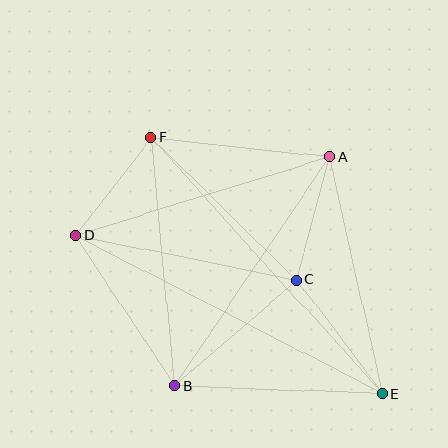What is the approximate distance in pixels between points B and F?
The distance between B and F is approximately 250 pixels.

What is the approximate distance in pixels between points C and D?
The distance between C and D is approximately 225 pixels.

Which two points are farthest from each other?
Points D and E are farthest from each other.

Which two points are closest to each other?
Points D and F are closest to each other.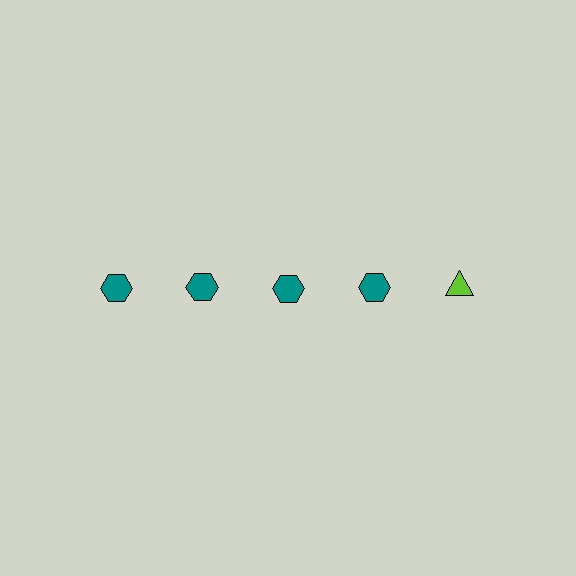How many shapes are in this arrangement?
There are 5 shapes arranged in a grid pattern.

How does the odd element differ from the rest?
It differs in both color (lime instead of teal) and shape (triangle instead of hexagon).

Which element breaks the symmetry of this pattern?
The lime triangle in the top row, rightmost column breaks the symmetry. All other shapes are teal hexagons.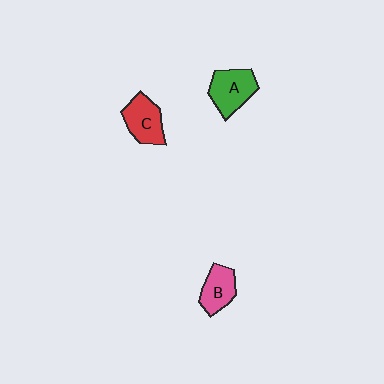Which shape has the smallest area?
Shape B (pink).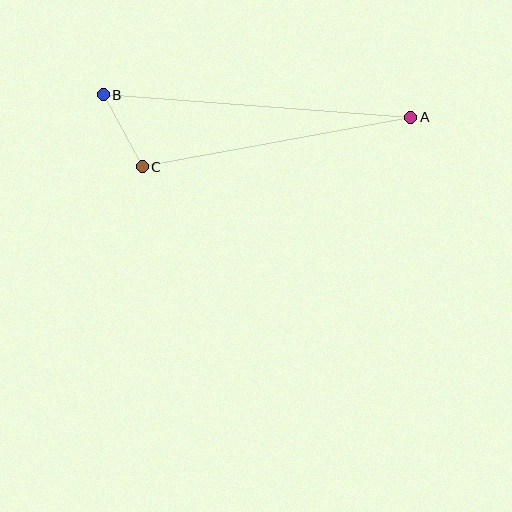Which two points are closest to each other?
Points B and C are closest to each other.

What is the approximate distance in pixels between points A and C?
The distance between A and C is approximately 273 pixels.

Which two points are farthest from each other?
Points A and B are farthest from each other.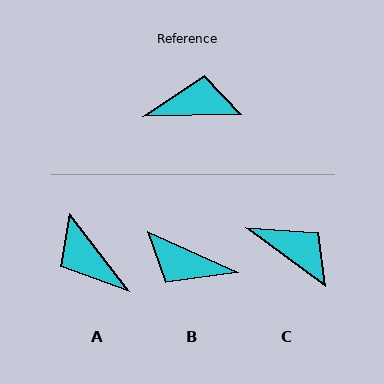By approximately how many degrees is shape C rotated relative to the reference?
Approximately 37 degrees clockwise.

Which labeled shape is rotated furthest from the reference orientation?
B, about 155 degrees away.